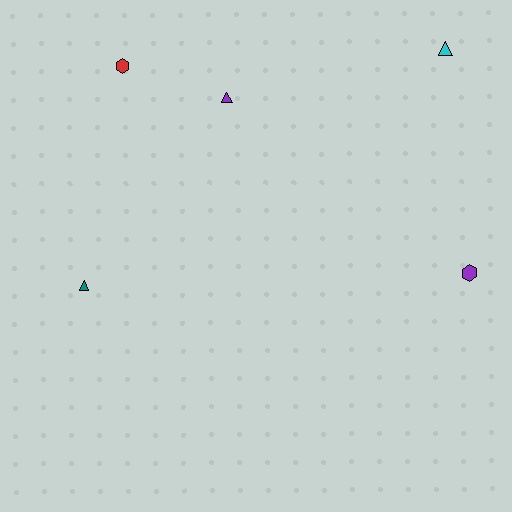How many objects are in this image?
There are 5 objects.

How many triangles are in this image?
There are 3 triangles.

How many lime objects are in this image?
There are no lime objects.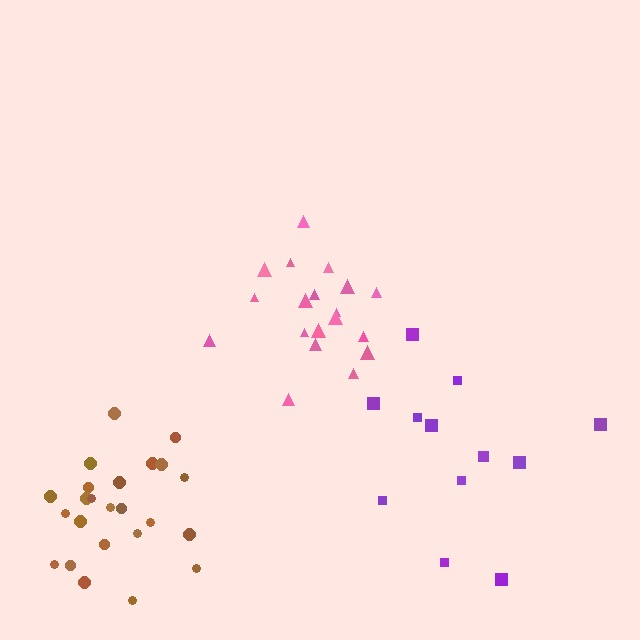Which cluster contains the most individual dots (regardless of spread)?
Brown (24).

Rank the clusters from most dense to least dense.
brown, pink, purple.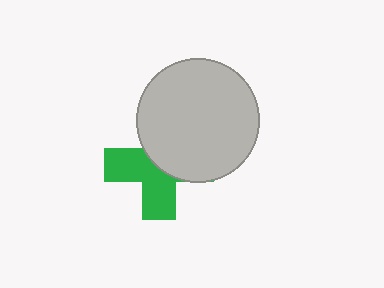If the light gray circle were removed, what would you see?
You would see the complete green cross.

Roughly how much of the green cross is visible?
About half of it is visible (roughly 49%).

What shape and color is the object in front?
The object in front is a light gray circle.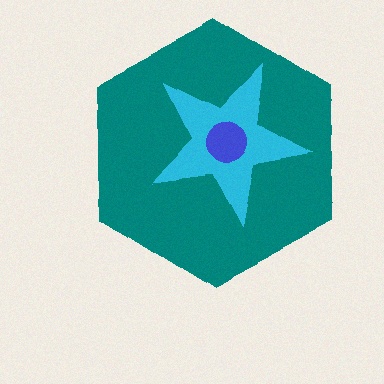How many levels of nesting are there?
3.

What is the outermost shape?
The teal hexagon.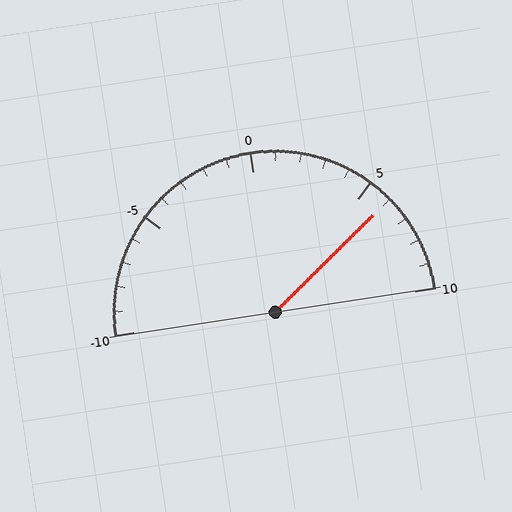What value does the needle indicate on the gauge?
The needle indicates approximately 6.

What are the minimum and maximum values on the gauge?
The gauge ranges from -10 to 10.